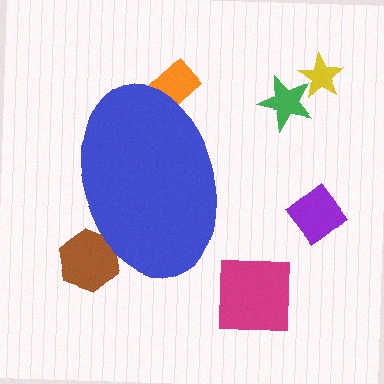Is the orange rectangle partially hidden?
Yes, the orange rectangle is partially hidden behind the blue ellipse.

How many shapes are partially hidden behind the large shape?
2 shapes are partially hidden.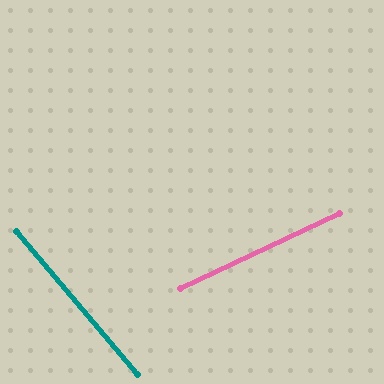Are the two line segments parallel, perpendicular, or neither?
Neither parallel nor perpendicular — they differ by about 75°.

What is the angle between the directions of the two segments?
Approximately 75 degrees.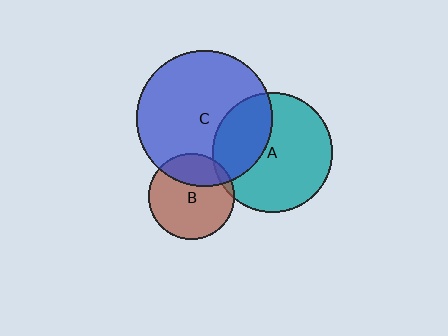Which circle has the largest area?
Circle C (blue).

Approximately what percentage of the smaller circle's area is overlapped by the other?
Approximately 35%.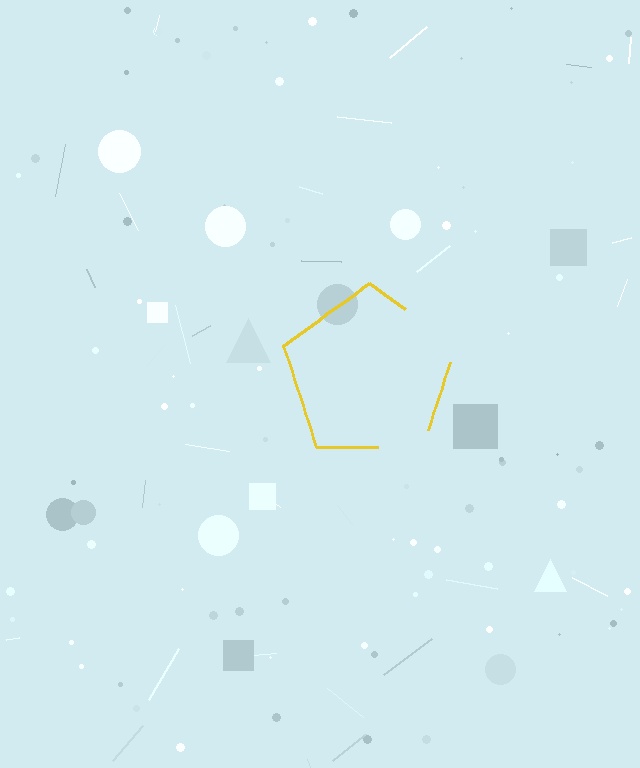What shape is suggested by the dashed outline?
The dashed outline suggests a pentagon.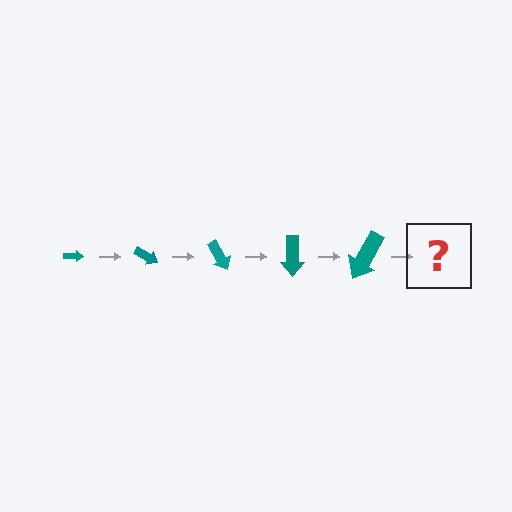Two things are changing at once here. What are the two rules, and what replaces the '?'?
The two rules are that the arrow grows larger each step and it rotates 30 degrees each step. The '?' should be an arrow, larger than the previous one and rotated 150 degrees from the start.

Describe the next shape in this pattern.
It should be an arrow, larger than the previous one and rotated 150 degrees from the start.